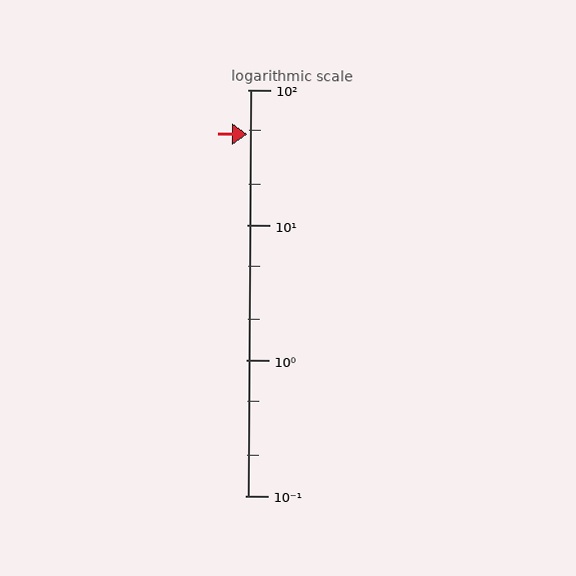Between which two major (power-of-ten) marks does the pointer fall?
The pointer is between 10 and 100.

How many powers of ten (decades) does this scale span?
The scale spans 3 decades, from 0.1 to 100.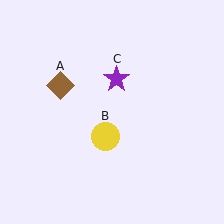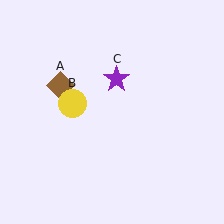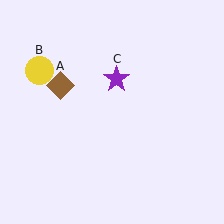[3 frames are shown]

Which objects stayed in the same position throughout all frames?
Brown diamond (object A) and purple star (object C) remained stationary.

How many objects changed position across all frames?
1 object changed position: yellow circle (object B).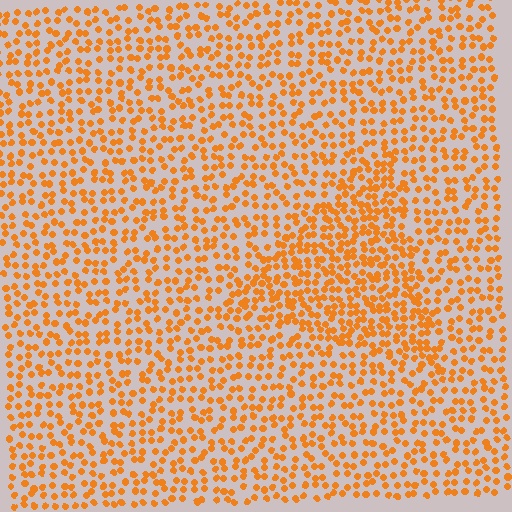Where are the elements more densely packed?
The elements are more densely packed inside the triangle boundary.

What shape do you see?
I see a triangle.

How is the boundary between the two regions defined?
The boundary is defined by a change in element density (approximately 1.7x ratio). All elements are the same color, size, and shape.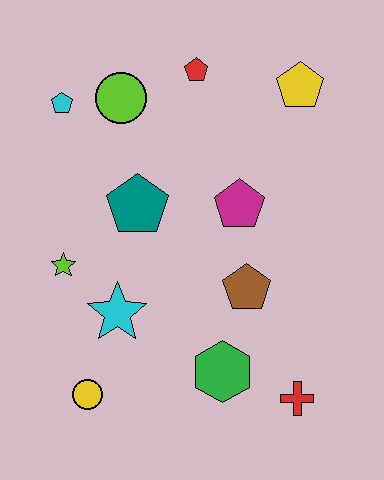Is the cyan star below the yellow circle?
No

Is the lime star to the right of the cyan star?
No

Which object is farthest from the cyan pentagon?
The red cross is farthest from the cyan pentagon.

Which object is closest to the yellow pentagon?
The red pentagon is closest to the yellow pentagon.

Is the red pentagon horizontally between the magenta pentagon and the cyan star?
Yes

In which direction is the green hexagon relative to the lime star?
The green hexagon is to the right of the lime star.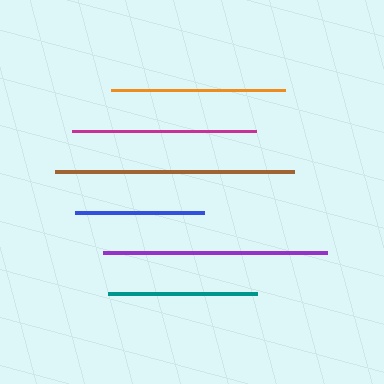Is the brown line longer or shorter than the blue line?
The brown line is longer than the blue line.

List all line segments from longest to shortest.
From longest to shortest: brown, purple, magenta, orange, teal, blue.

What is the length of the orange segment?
The orange segment is approximately 174 pixels long.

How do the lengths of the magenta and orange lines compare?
The magenta and orange lines are approximately the same length.